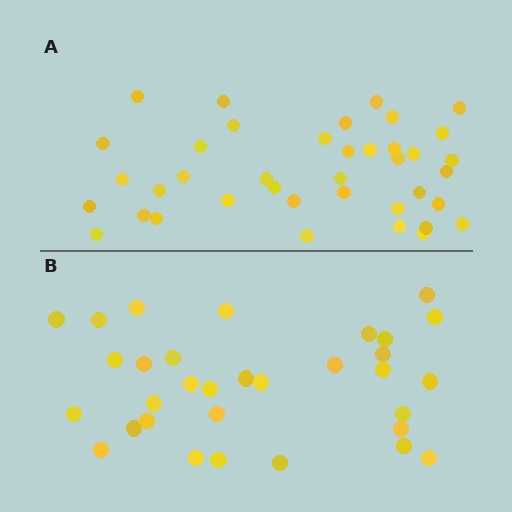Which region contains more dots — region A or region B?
Region A (the top region) has more dots.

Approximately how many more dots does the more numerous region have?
Region A has roughly 8 or so more dots than region B.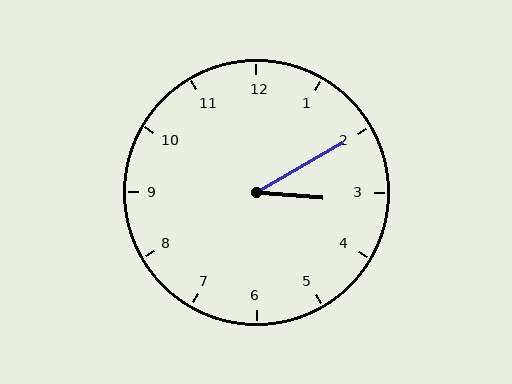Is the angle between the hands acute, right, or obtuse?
It is acute.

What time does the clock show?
3:10.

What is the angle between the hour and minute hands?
Approximately 35 degrees.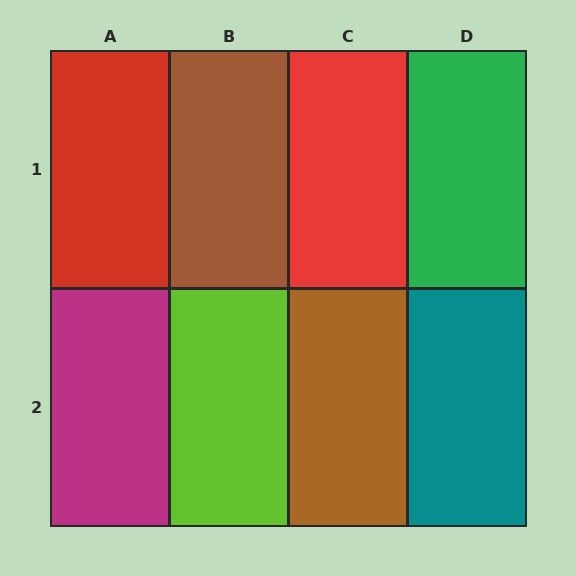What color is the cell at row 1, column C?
Red.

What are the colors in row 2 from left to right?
Magenta, lime, brown, teal.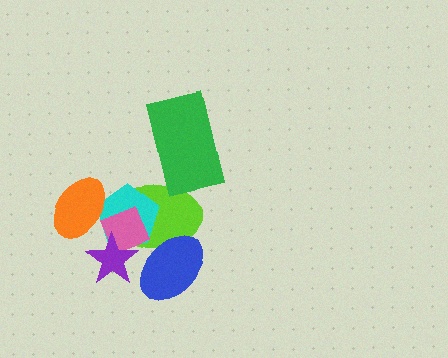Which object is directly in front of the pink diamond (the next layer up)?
The purple star is directly in front of the pink diamond.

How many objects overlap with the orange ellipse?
2 objects overlap with the orange ellipse.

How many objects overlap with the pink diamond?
4 objects overlap with the pink diamond.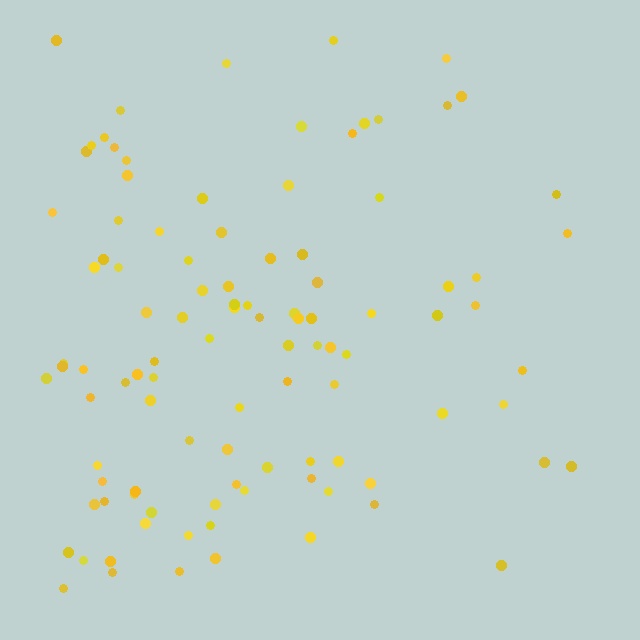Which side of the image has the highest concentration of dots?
The left.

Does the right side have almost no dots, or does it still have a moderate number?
Still a moderate number, just noticeably fewer than the left.